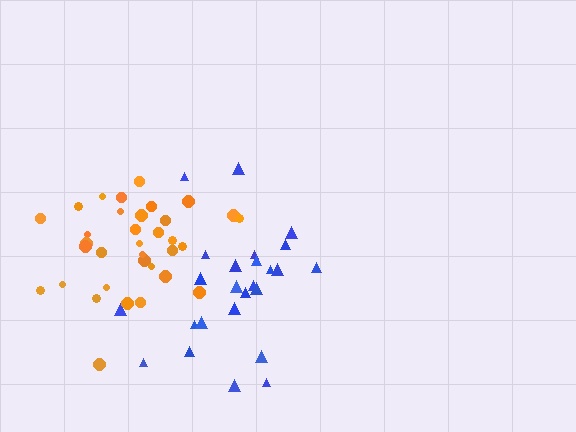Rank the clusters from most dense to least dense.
orange, blue.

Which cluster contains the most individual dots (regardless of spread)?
Orange (34).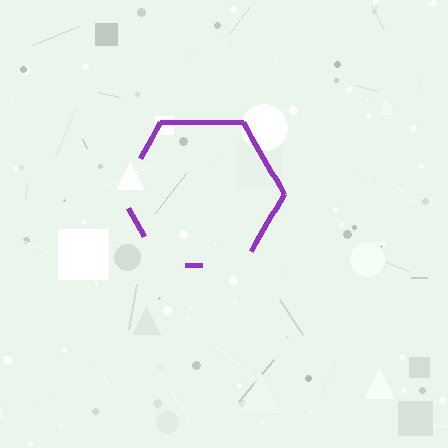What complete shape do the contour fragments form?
The contour fragments form a hexagon.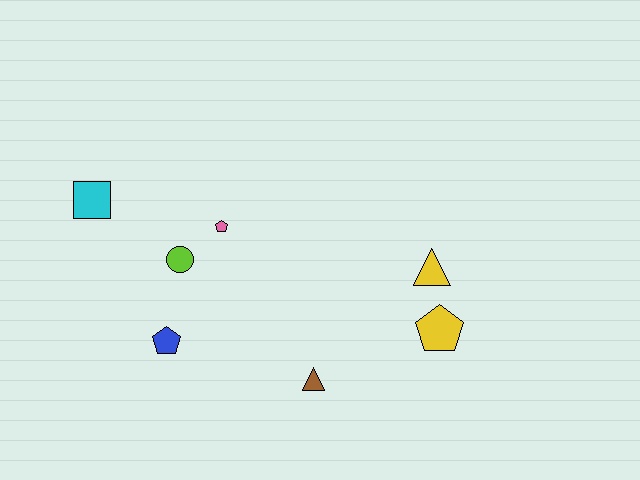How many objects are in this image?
There are 7 objects.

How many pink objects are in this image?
There is 1 pink object.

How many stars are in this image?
There are no stars.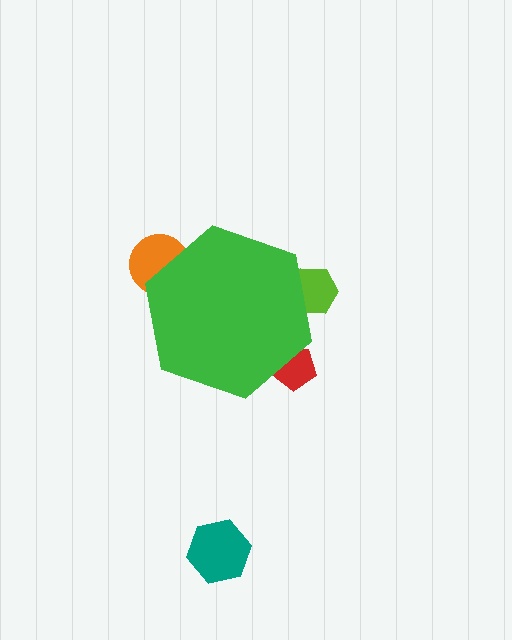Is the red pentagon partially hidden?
Yes, the red pentagon is partially hidden behind the green hexagon.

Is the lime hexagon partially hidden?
Yes, the lime hexagon is partially hidden behind the green hexagon.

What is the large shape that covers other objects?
A green hexagon.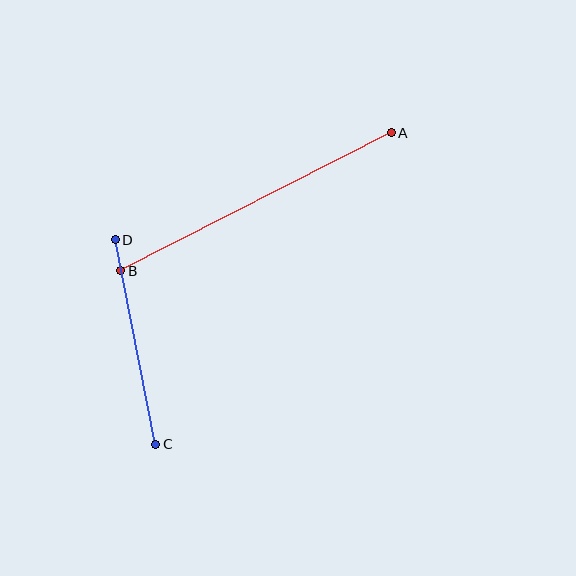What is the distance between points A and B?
The distance is approximately 304 pixels.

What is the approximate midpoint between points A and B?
The midpoint is at approximately (256, 202) pixels.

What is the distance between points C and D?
The distance is approximately 209 pixels.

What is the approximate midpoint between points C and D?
The midpoint is at approximately (136, 342) pixels.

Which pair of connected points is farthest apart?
Points A and B are farthest apart.